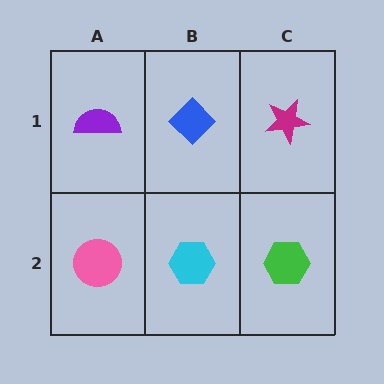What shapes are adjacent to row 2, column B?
A blue diamond (row 1, column B), a pink circle (row 2, column A), a green hexagon (row 2, column C).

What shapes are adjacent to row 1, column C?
A green hexagon (row 2, column C), a blue diamond (row 1, column B).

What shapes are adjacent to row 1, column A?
A pink circle (row 2, column A), a blue diamond (row 1, column B).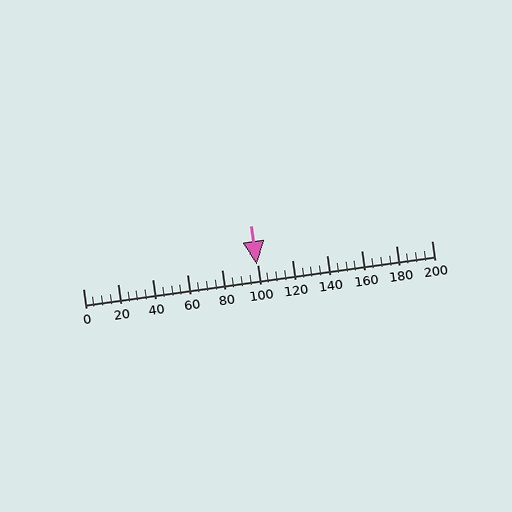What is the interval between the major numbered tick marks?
The major tick marks are spaced 20 units apart.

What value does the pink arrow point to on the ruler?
The pink arrow points to approximately 100.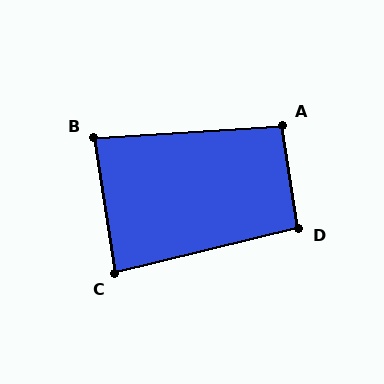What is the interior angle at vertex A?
Approximately 95 degrees (approximately right).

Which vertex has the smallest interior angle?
B, at approximately 85 degrees.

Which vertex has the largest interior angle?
D, at approximately 95 degrees.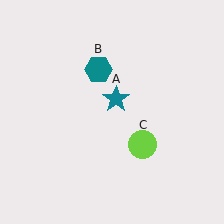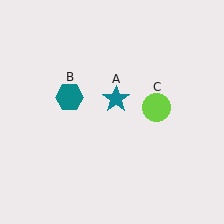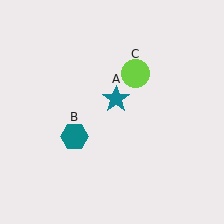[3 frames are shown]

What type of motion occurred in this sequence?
The teal hexagon (object B), lime circle (object C) rotated counterclockwise around the center of the scene.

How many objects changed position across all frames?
2 objects changed position: teal hexagon (object B), lime circle (object C).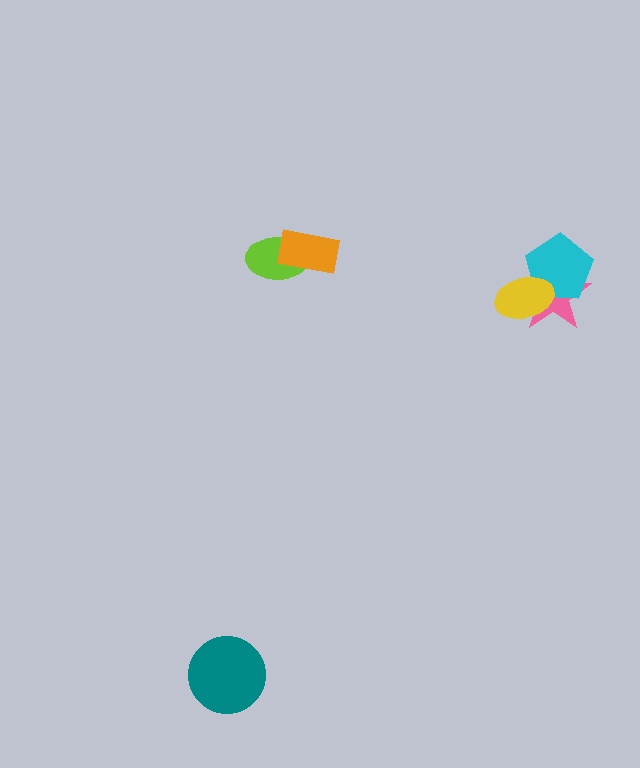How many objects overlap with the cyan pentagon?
2 objects overlap with the cyan pentagon.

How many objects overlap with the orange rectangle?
1 object overlaps with the orange rectangle.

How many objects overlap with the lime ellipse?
1 object overlaps with the lime ellipse.